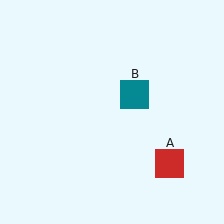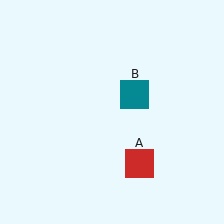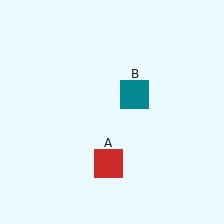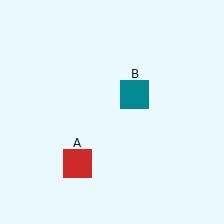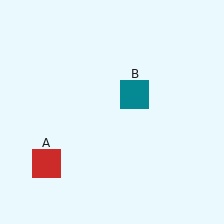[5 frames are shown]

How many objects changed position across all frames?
1 object changed position: red square (object A).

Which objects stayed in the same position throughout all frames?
Teal square (object B) remained stationary.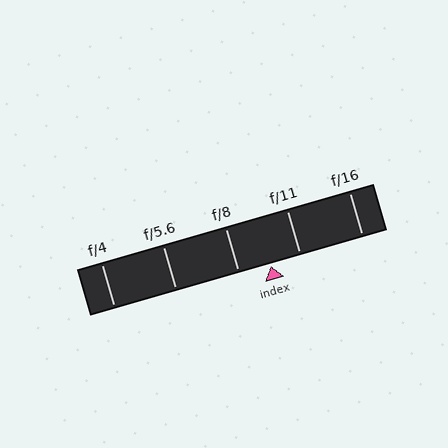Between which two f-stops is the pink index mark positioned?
The index mark is between f/8 and f/11.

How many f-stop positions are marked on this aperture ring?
There are 5 f-stop positions marked.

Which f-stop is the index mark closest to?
The index mark is closest to f/11.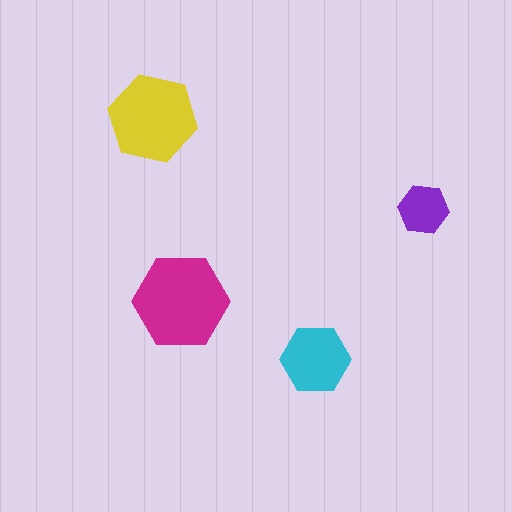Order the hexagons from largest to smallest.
the magenta one, the yellow one, the cyan one, the purple one.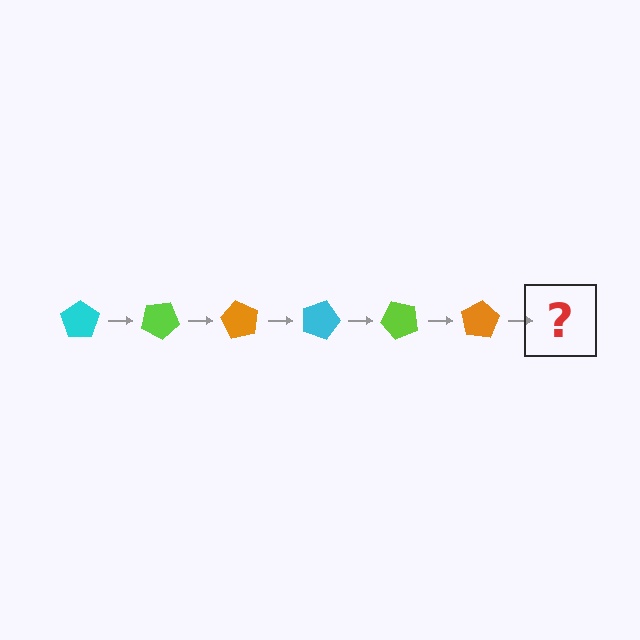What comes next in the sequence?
The next element should be a cyan pentagon, rotated 180 degrees from the start.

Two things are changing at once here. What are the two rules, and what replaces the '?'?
The two rules are that it rotates 30 degrees each step and the color cycles through cyan, lime, and orange. The '?' should be a cyan pentagon, rotated 180 degrees from the start.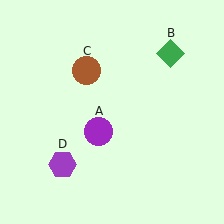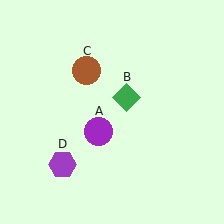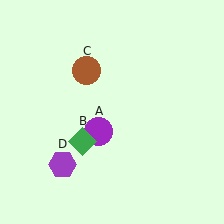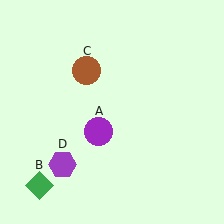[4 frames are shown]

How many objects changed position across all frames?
1 object changed position: green diamond (object B).